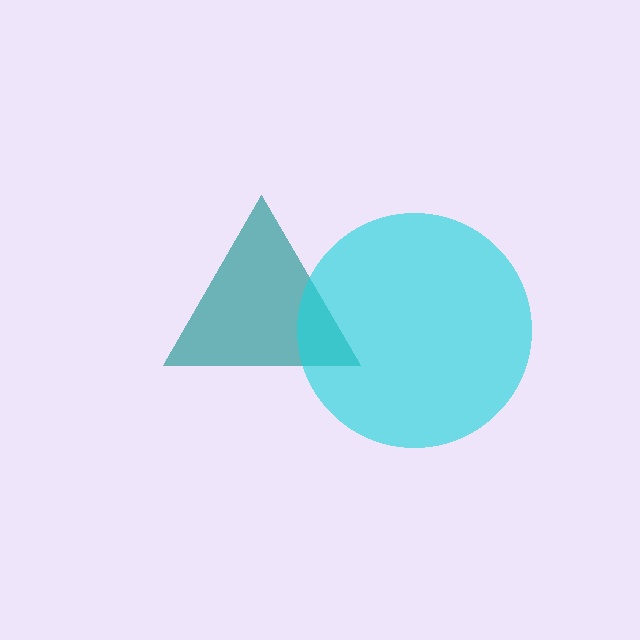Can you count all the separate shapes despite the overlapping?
Yes, there are 2 separate shapes.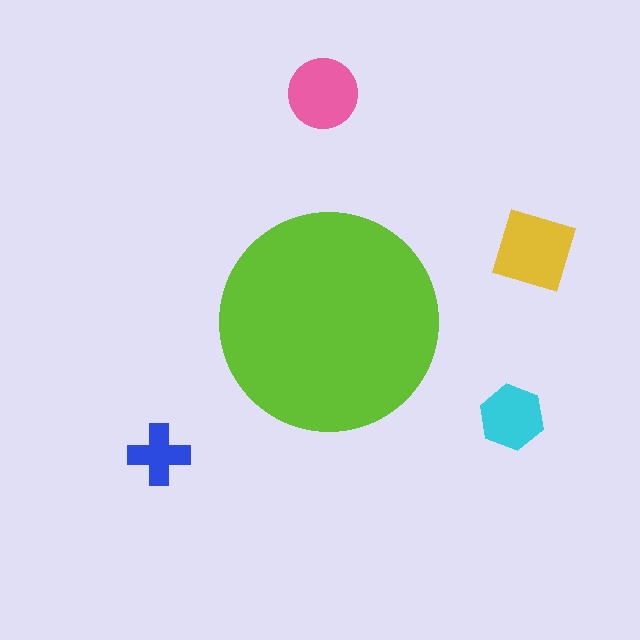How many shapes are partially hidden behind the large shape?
0 shapes are partially hidden.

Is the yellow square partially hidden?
No, the yellow square is fully visible.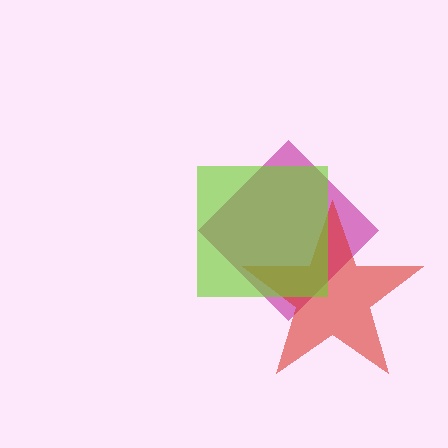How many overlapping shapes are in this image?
There are 3 overlapping shapes in the image.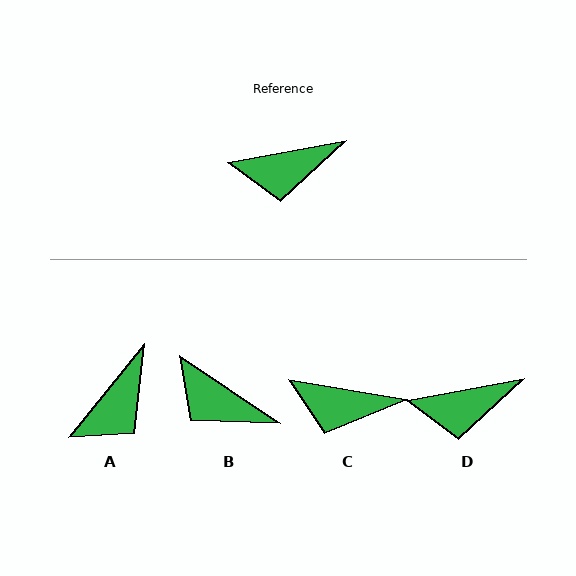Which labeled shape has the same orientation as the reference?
D.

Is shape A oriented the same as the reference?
No, it is off by about 40 degrees.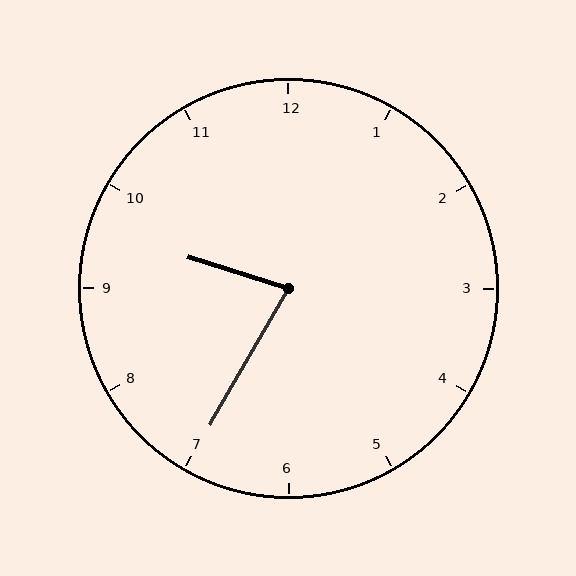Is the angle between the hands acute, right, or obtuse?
It is acute.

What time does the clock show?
9:35.